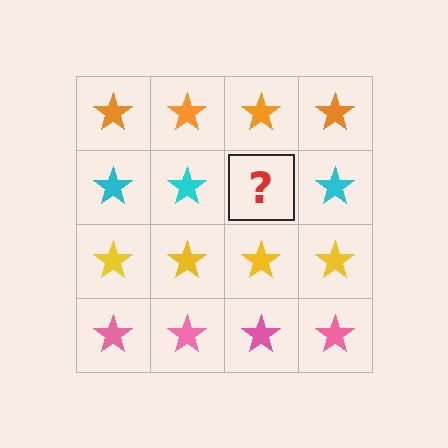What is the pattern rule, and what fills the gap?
The rule is that each row has a consistent color. The gap should be filled with a cyan star.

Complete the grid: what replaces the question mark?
The question mark should be replaced with a cyan star.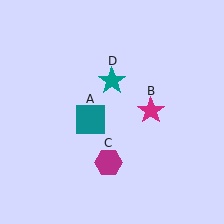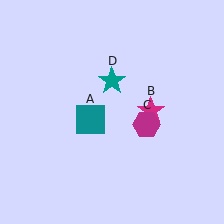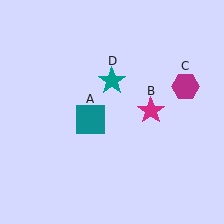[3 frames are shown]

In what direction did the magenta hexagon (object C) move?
The magenta hexagon (object C) moved up and to the right.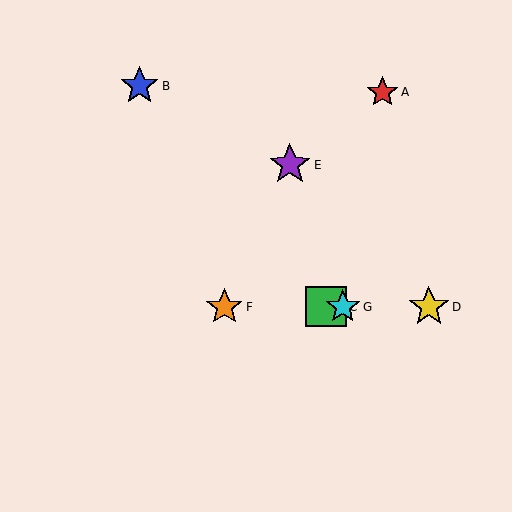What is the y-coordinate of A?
Object A is at y≈92.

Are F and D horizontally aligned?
Yes, both are at y≈307.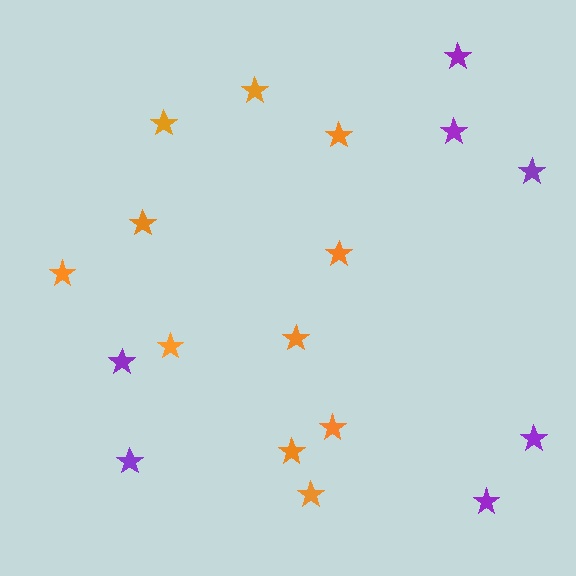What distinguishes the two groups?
There are 2 groups: one group of purple stars (7) and one group of orange stars (11).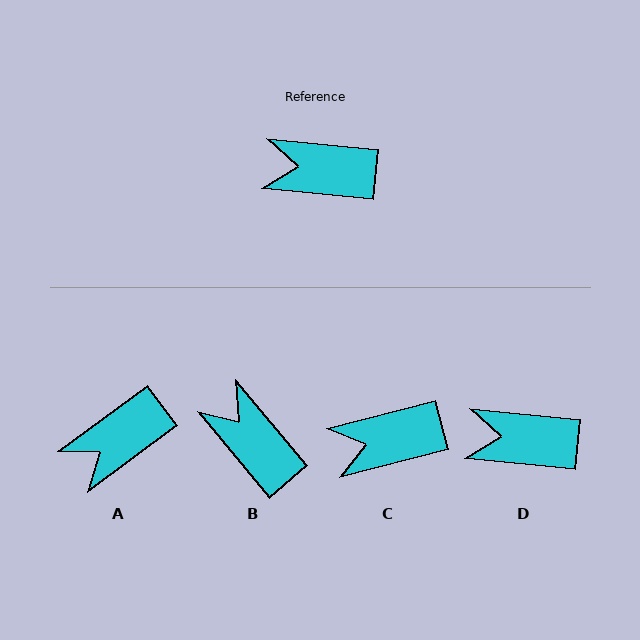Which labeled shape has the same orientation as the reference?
D.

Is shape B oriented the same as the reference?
No, it is off by about 44 degrees.